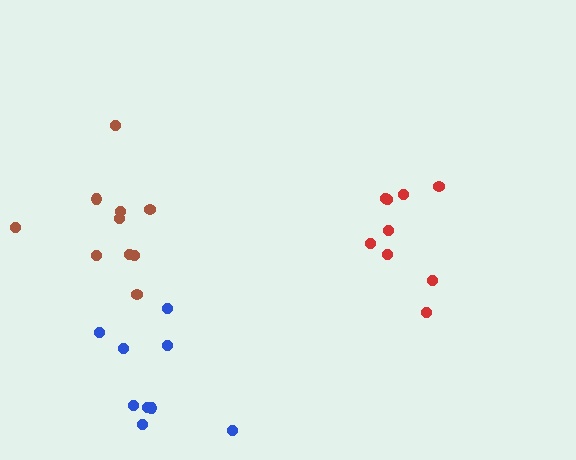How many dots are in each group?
Group 1: 9 dots, Group 2: 10 dots, Group 3: 9 dots (28 total).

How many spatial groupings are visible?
There are 3 spatial groupings.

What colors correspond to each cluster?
The clusters are colored: red, brown, blue.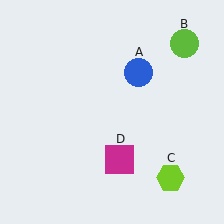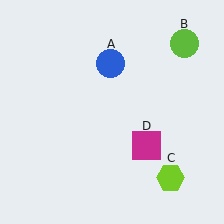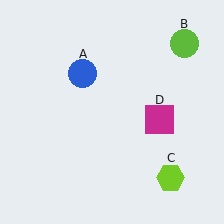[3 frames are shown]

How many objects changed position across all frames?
2 objects changed position: blue circle (object A), magenta square (object D).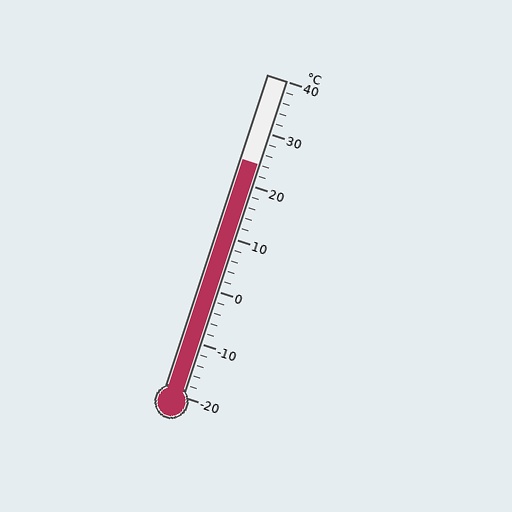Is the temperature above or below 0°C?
The temperature is above 0°C.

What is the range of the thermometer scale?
The thermometer scale ranges from -20°C to 40°C.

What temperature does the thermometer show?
The thermometer shows approximately 24°C.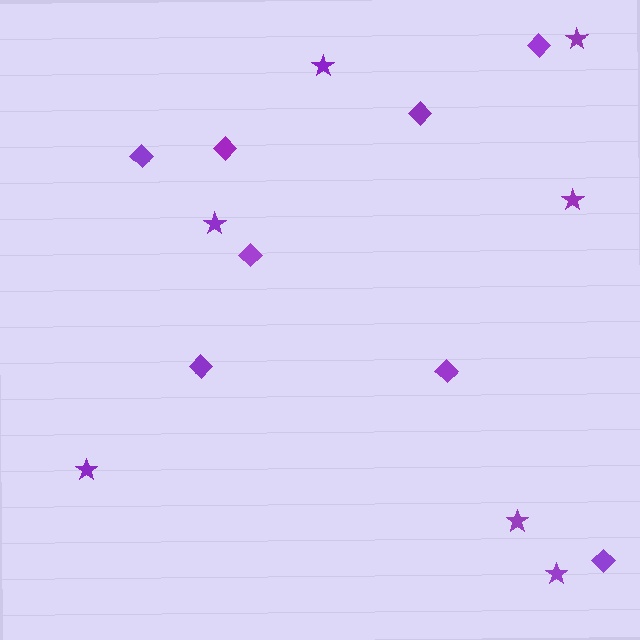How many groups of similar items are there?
There are 2 groups: one group of diamonds (8) and one group of stars (7).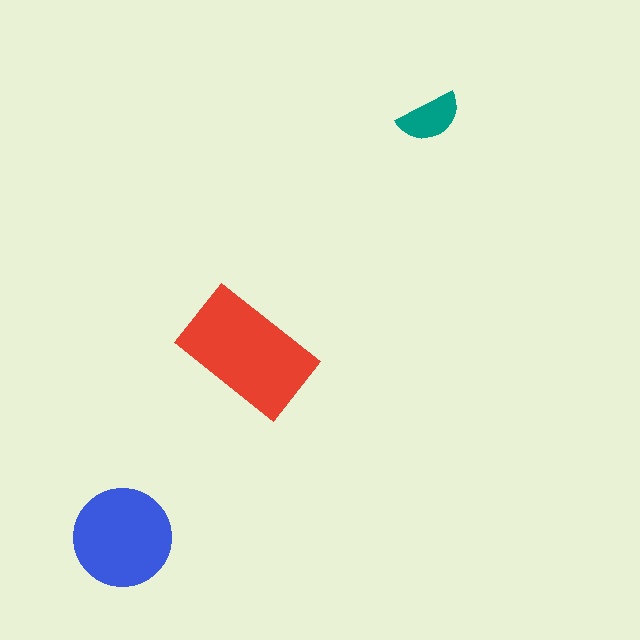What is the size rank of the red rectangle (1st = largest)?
1st.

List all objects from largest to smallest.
The red rectangle, the blue circle, the teal semicircle.